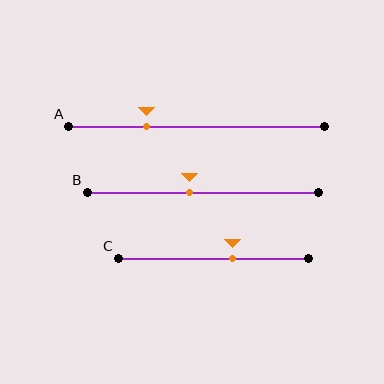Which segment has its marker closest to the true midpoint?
Segment B has its marker closest to the true midpoint.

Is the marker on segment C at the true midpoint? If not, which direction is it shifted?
No, the marker on segment C is shifted to the right by about 10% of the segment length.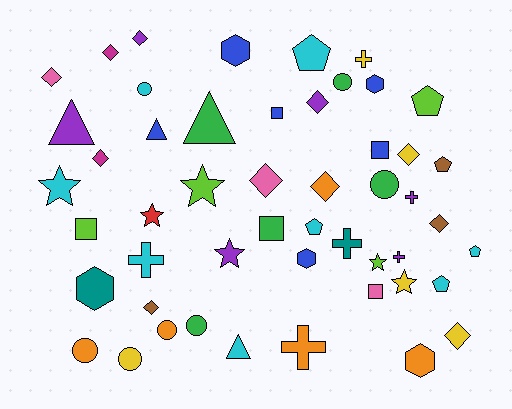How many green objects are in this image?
There are 5 green objects.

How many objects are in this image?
There are 50 objects.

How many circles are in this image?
There are 7 circles.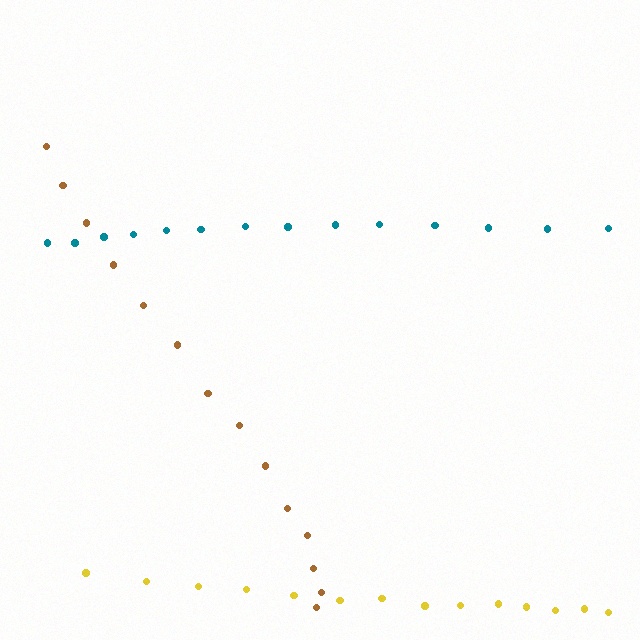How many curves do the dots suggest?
There are 3 distinct paths.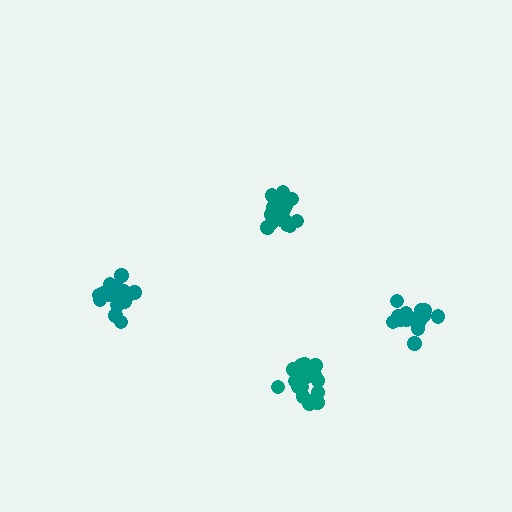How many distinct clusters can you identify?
There are 4 distinct clusters.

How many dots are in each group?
Group 1: 20 dots, Group 2: 18 dots, Group 3: 19 dots, Group 4: 16 dots (73 total).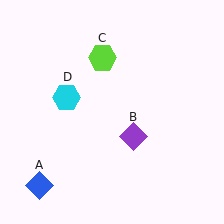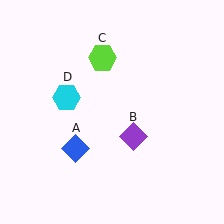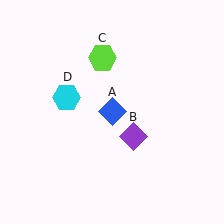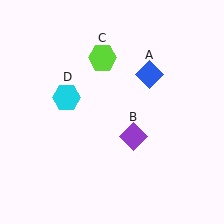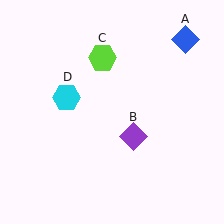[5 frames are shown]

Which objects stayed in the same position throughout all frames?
Purple diamond (object B) and lime hexagon (object C) and cyan hexagon (object D) remained stationary.